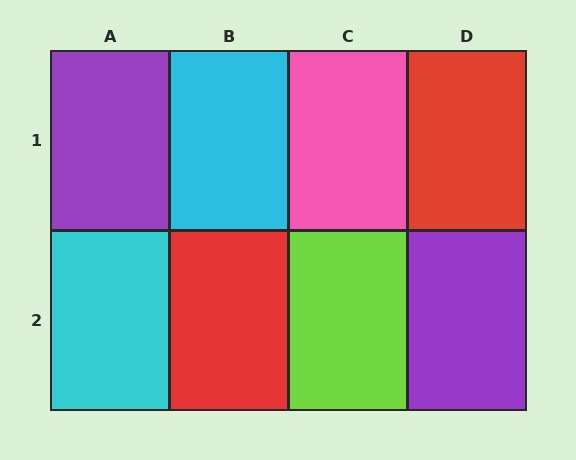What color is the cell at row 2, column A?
Cyan.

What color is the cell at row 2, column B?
Red.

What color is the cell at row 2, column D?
Purple.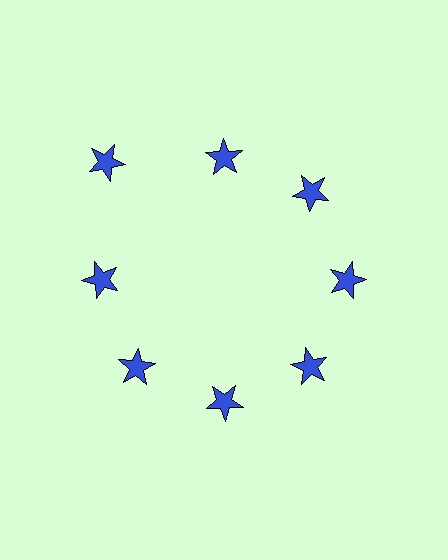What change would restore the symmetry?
The symmetry would be restored by moving it inward, back onto the ring so that all 8 stars sit at equal angles and equal distance from the center.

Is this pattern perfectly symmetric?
No. The 8 blue stars are arranged in a ring, but one element near the 10 o'clock position is pushed outward from the center, breaking the 8-fold rotational symmetry.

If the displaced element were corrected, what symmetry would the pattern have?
It would have 8-fold rotational symmetry — the pattern would map onto itself every 45 degrees.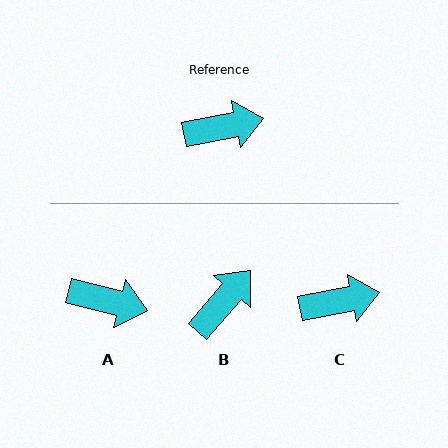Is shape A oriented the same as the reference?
No, it is off by about 26 degrees.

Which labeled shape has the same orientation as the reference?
C.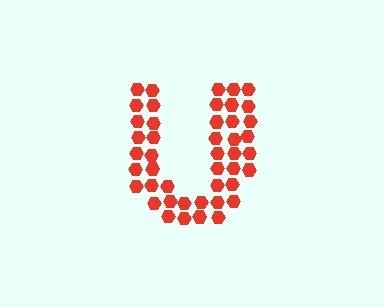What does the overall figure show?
The overall figure shows the letter U.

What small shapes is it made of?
It is made of small hexagons.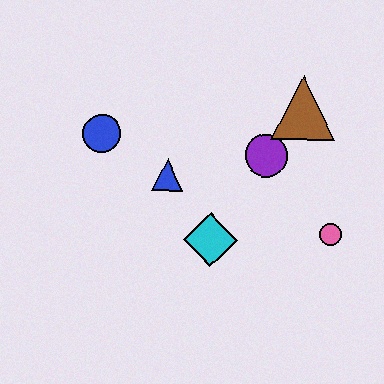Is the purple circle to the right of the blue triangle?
Yes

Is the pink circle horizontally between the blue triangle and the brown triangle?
No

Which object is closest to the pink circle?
The purple circle is closest to the pink circle.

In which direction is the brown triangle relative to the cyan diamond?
The brown triangle is above the cyan diamond.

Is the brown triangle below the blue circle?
No